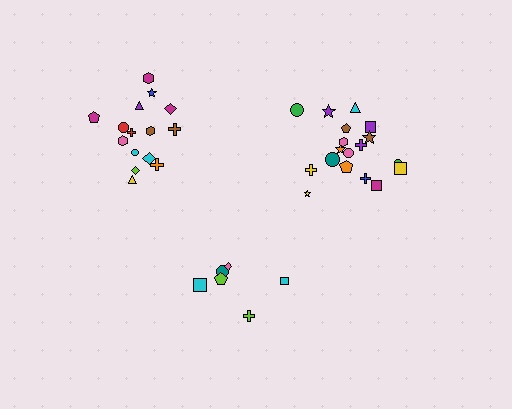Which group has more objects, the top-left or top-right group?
The top-right group.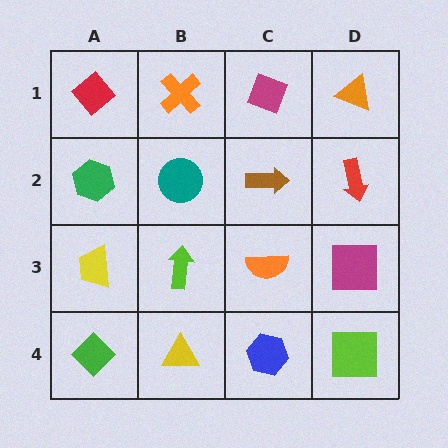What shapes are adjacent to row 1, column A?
A green hexagon (row 2, column A), an orange cross (row 1, column B).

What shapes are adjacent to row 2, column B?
An orange cross (row 1, column B), a lime arrow (row 3, column B), a green hexagon (row 2, column A), a brown arrow (row 2, column C).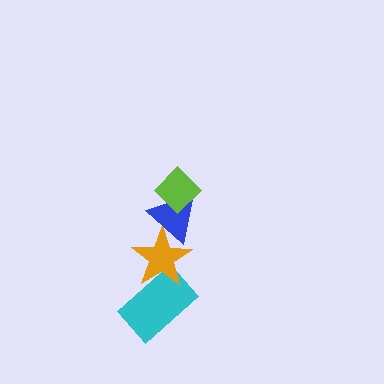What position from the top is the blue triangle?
The blue triangle is 2nd from the top.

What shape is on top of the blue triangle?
The lime diamond is on top of the blue triangle.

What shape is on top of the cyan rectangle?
The orange star is on top of the cyan rectangle.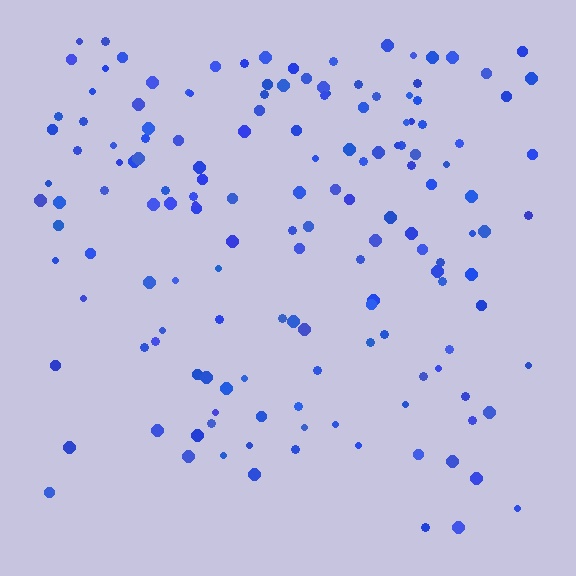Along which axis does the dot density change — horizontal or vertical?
Vertical.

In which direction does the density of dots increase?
From bottom to top, with the top side densest.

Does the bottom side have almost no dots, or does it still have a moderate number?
Still a moderate number, just noticeably fewer than the top.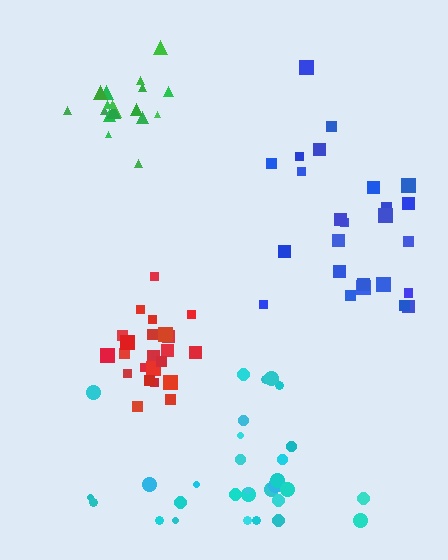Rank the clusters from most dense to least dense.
red, green, cyan, blue.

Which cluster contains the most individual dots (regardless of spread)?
Cyan (31).